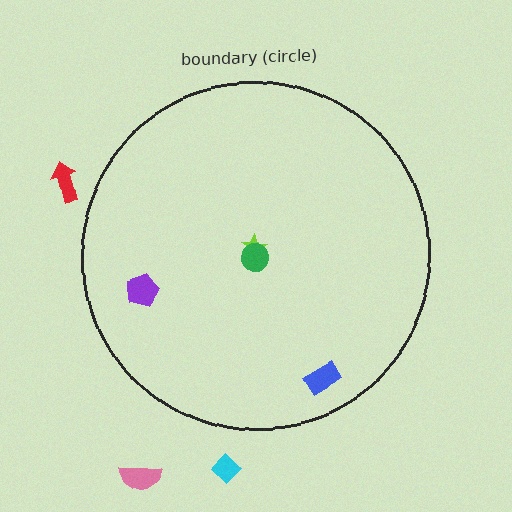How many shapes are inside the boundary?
4 inside, 3 outside.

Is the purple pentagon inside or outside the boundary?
Inside.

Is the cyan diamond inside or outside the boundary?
Outside.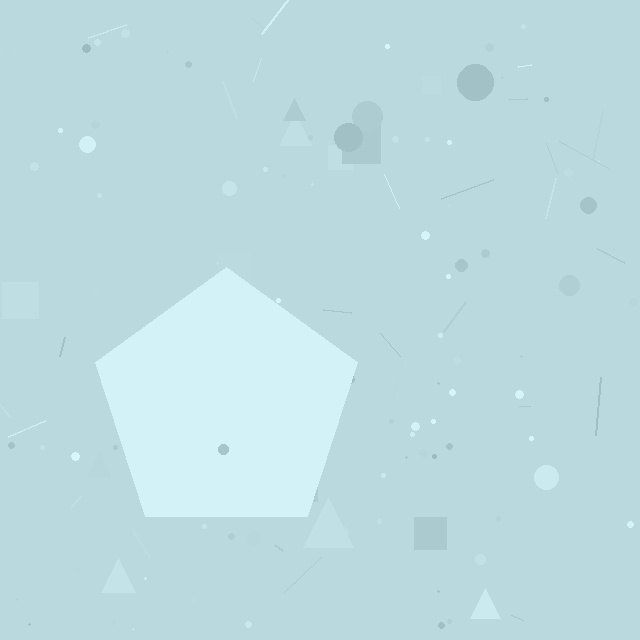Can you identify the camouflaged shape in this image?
The camouflaged shape is a pentagon.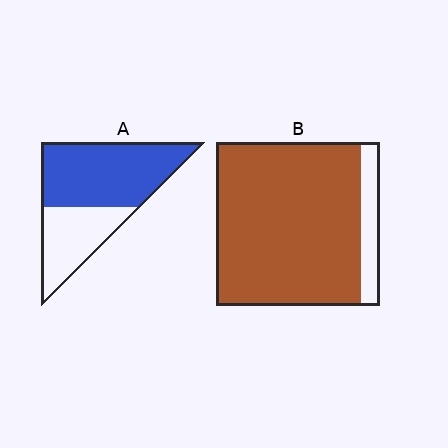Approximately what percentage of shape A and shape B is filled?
A is approximately 65% and B is approximately 90%.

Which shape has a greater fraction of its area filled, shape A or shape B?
Shape B.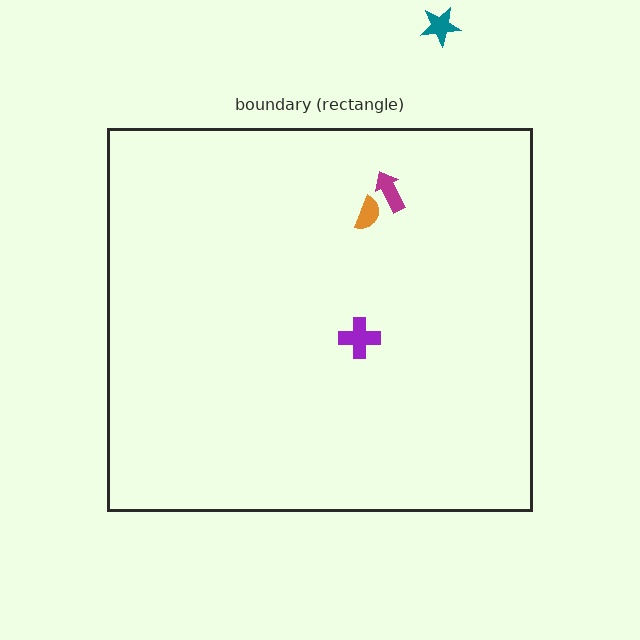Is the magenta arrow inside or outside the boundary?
Inside.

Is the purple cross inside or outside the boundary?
Inside.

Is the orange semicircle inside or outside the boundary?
Inside.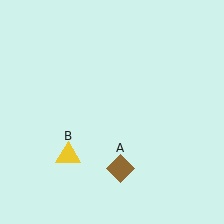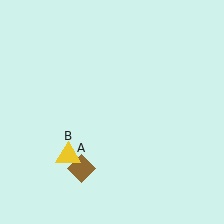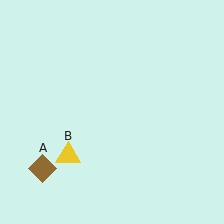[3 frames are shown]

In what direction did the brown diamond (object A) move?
The brown diamond (object A) moved left.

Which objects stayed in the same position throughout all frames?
Yellow triangle (object B) remained stationary.